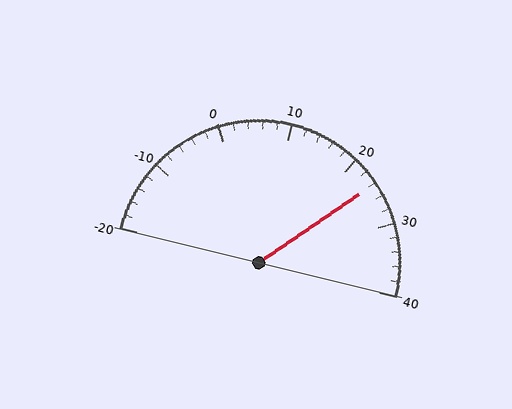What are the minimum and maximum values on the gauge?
The gauge ranges from -20 to 40.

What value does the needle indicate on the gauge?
The needle indicates approximately 24.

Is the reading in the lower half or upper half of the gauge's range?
The reading is in the upper half of the range (-20 to 40).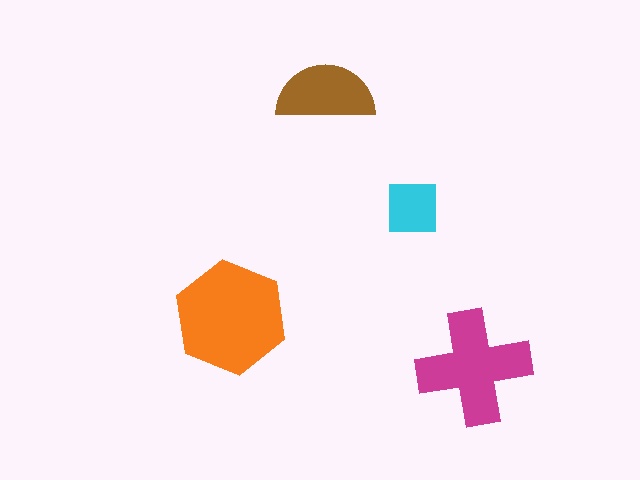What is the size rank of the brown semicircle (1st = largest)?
3rd.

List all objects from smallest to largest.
The cyan square, the brown semicircle, the magenta cross, the orange hexagon.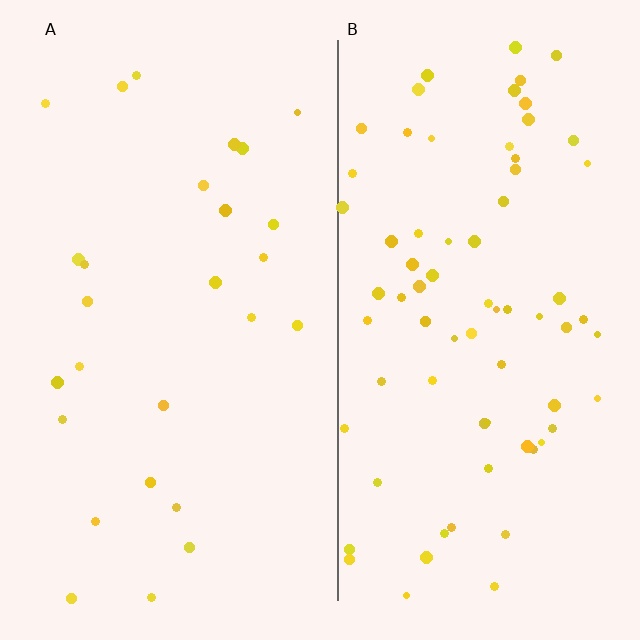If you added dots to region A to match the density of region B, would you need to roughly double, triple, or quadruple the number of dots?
Approximately triple.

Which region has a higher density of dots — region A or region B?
B (the right).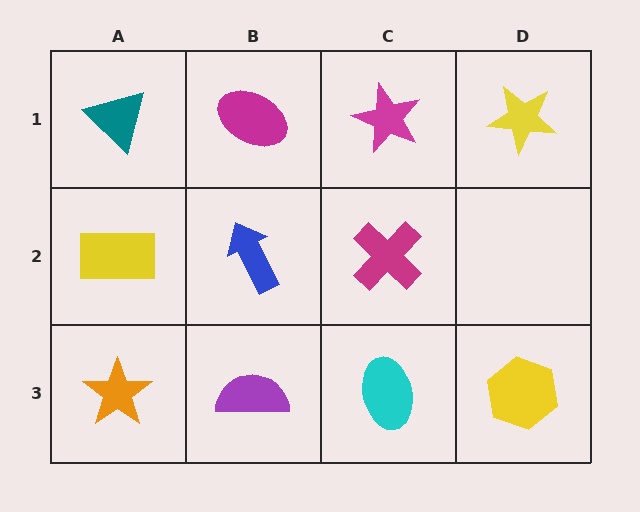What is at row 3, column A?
An orange star.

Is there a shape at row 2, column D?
No, that cell is empty.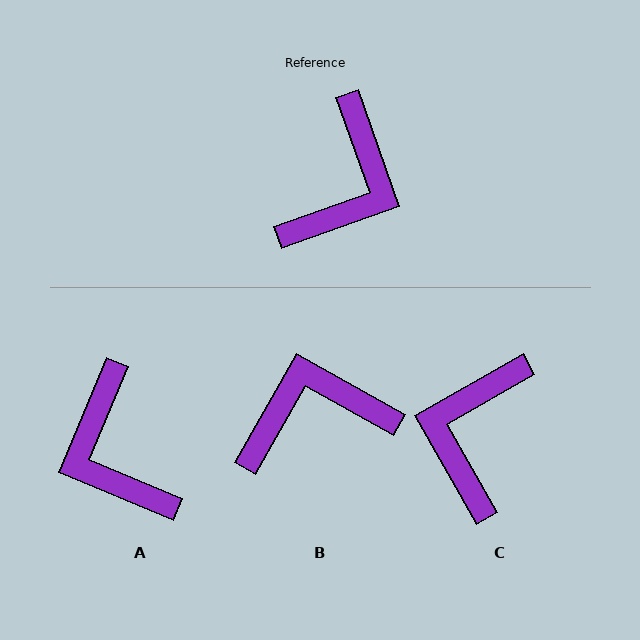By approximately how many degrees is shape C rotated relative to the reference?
Approximately 170 degrees clockwise.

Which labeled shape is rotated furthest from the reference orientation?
C, about 170 degrees away.